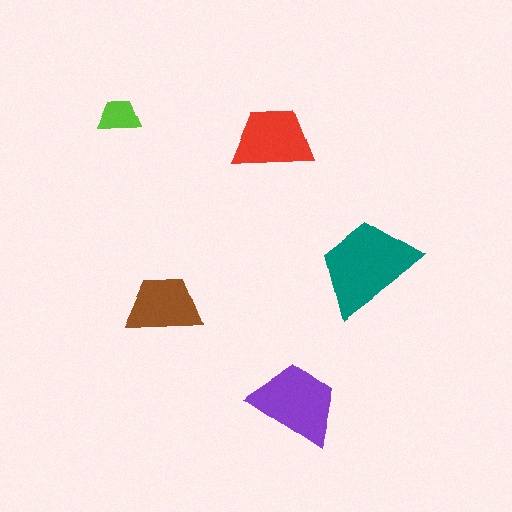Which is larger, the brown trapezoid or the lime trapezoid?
The brown one.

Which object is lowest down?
The purple trapezoid is bottommost.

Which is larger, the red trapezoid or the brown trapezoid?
The red one.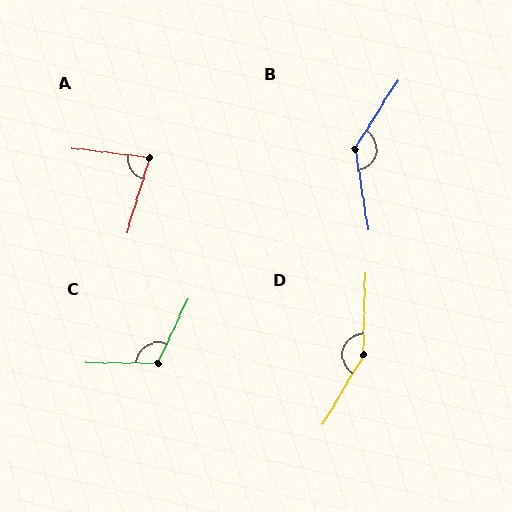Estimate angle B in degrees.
Approximately 139 degrees.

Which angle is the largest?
D, at approximately 151 degrees.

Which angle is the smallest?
A, at approximately 80 degrees.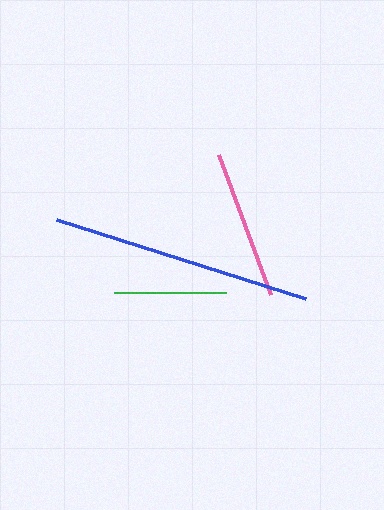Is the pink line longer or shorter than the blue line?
The blue line is longer than the pink line.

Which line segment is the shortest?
The green line is the shortest at approximately 112 pixels.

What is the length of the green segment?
The green segment is approximately 112 pixels long.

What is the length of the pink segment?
The pink segment is approximately 149 pixels long.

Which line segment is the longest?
The blue line is the longest at approximately 262 pixels.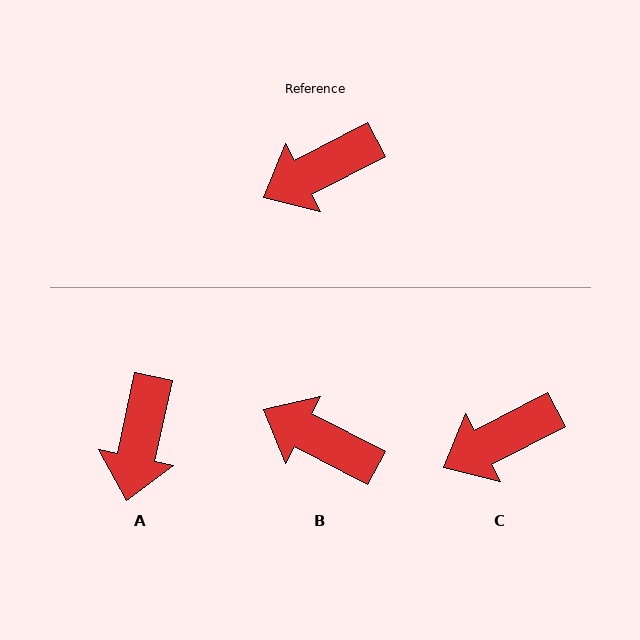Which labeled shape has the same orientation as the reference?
C.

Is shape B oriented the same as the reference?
No, it is off by about 54 degrees.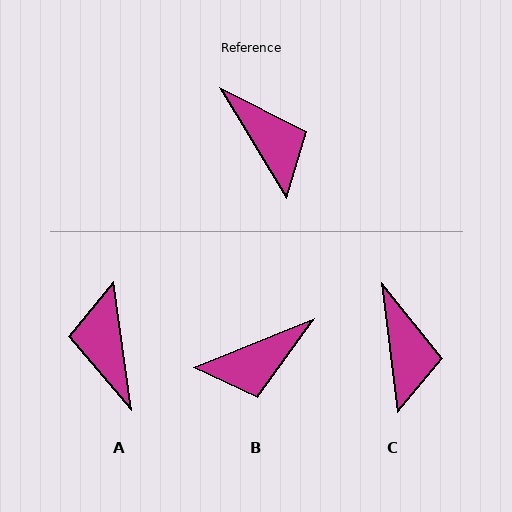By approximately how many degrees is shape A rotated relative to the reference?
Approximately 157 degrees counter-clockwise.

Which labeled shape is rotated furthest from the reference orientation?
A, about 157 degrees away.